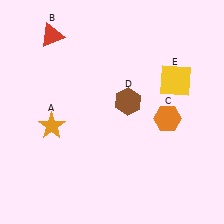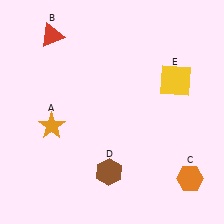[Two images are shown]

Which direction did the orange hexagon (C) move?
The orange hexagon (C) moved down.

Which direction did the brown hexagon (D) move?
The brown hexagon (D) moved down.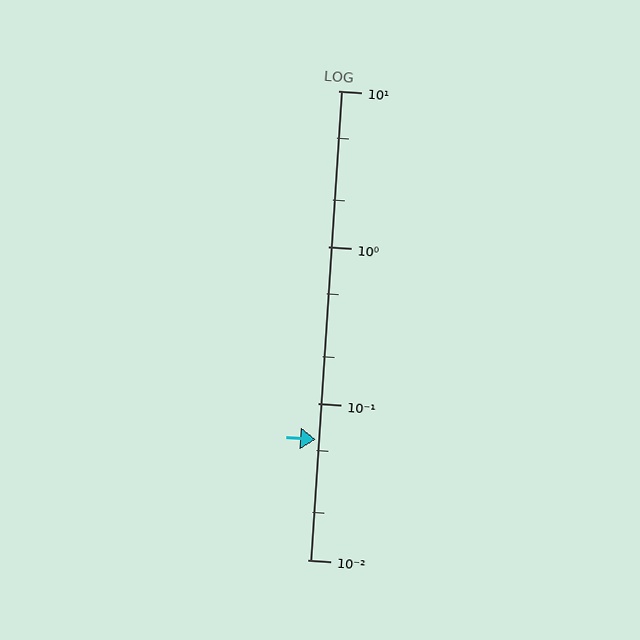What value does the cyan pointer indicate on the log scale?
The pointer indicates approximately 0.059.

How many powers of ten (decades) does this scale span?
The scale spans 3 decades, from 0.01 to 10.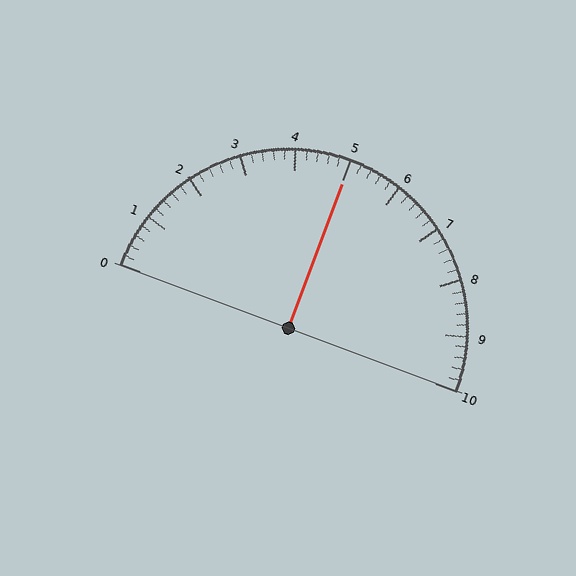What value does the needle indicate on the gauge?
The needle indicates approximately 5.0.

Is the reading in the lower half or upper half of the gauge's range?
The reading is in the upper half of the range (0 to 10).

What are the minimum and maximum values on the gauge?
The gauge ranges from 0 to 10.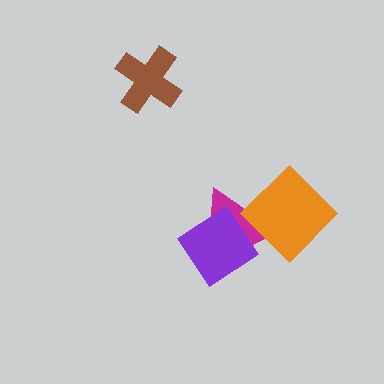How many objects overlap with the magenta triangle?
2 objects overlap with the magenta triangle.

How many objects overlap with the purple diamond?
1 object overlaps with the purple diamond.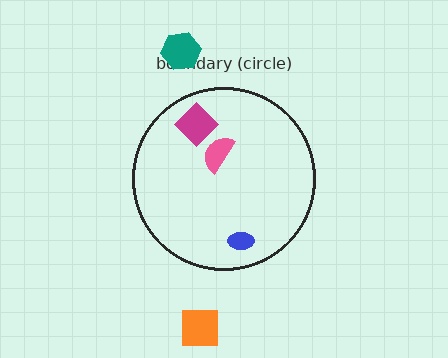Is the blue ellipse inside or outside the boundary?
Inside.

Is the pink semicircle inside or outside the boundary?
Inside.